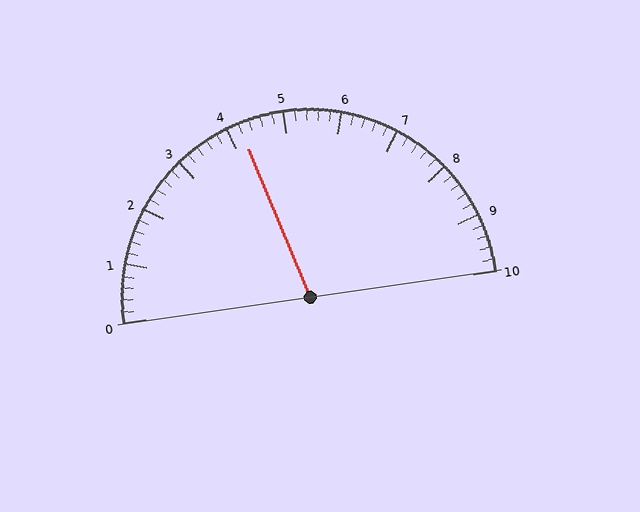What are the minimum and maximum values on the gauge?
The gauge ranges from 0 to 10.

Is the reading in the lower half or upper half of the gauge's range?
The reading is in the lower half of the range (0 to 10).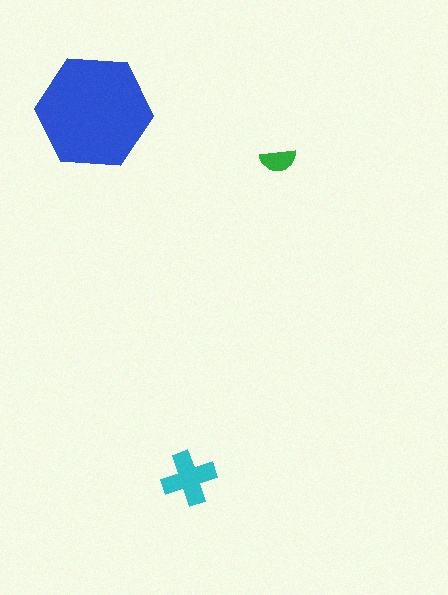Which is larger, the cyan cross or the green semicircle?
The cyan cross.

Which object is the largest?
The blue hexagon.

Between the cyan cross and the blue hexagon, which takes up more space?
The blue hexagon.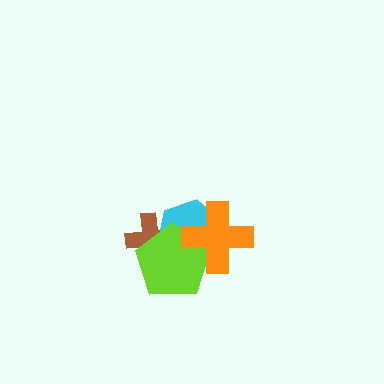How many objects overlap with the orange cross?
2 objects overlap with the orange cross.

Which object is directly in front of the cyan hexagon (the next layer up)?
The lime pentagon is directly in front of the cyan hexagon.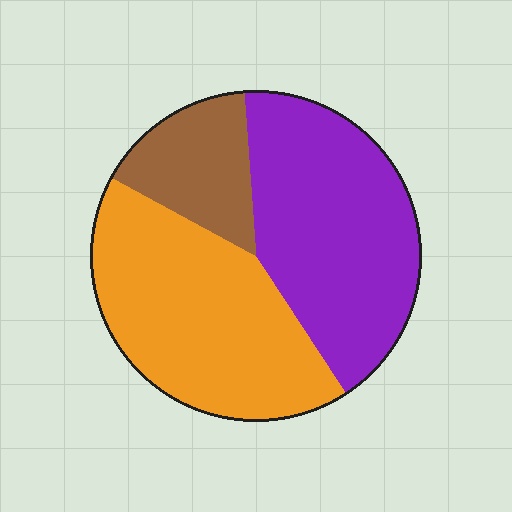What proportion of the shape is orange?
Orange takes up about two fifths (2/5) of the shape.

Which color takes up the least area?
Brown, at roughly 15%.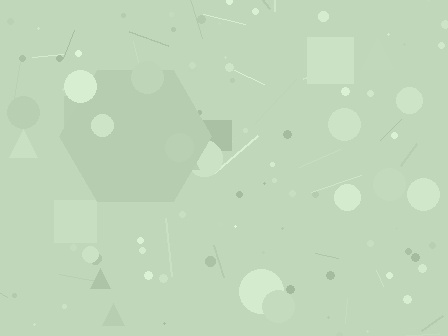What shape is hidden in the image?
A hexagon is hidden in the image.